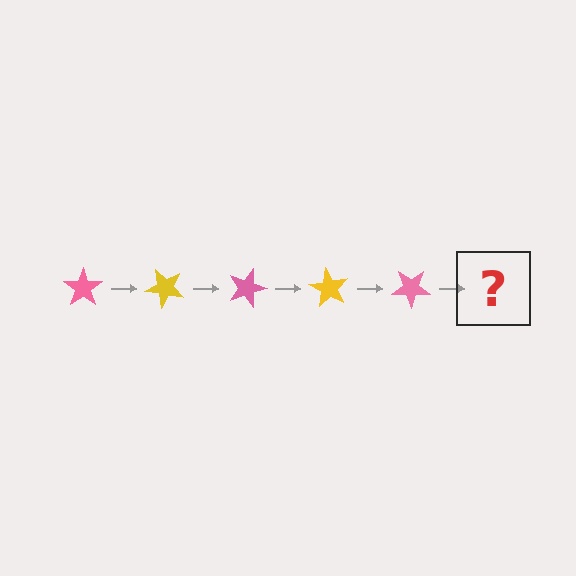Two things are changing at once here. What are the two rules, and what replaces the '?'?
The two rules are that it rotates 45 degrees each step and the color cycles through pink and yellow. The '?' should be a yellow star, rotated 225 degrees from the start.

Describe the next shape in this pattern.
It should be a yellow star, rotated 225 degrees from the start.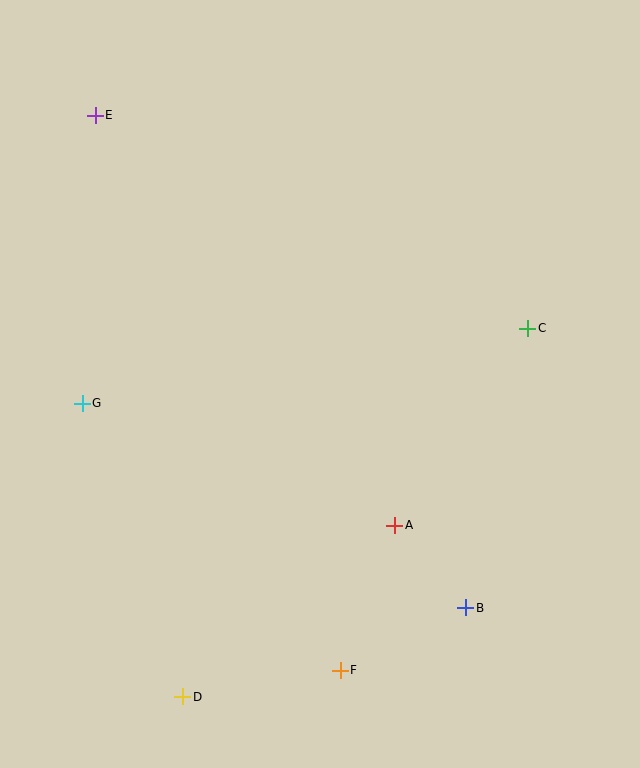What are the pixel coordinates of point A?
Point A is at (395, 525).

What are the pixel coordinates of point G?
Point G is at (82, 403).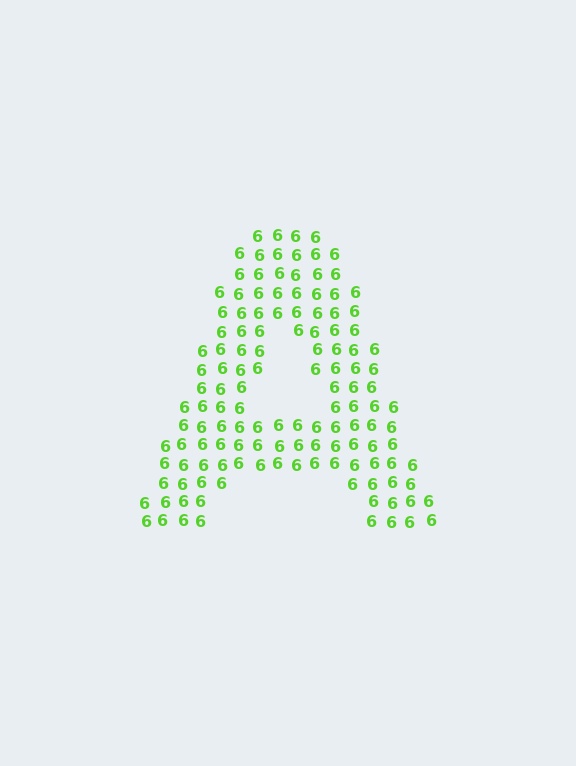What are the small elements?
The small elements are digit 6's.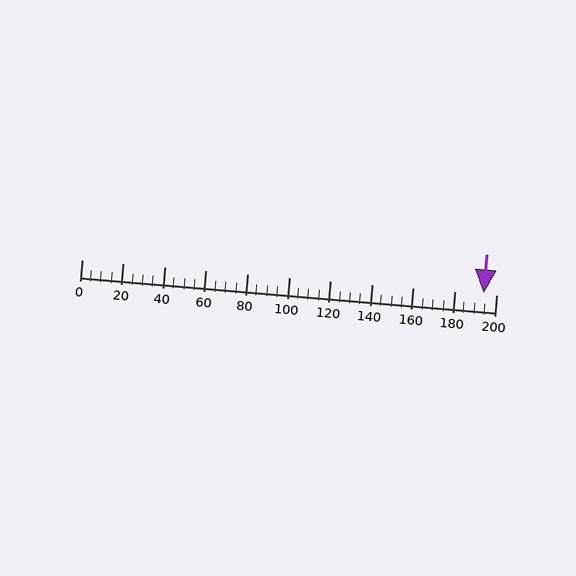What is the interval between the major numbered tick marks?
The major tick marks are spaced 20 units apart.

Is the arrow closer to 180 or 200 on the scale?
The arrow is closer to 200.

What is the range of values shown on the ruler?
The ruler shows values from 0 to 200.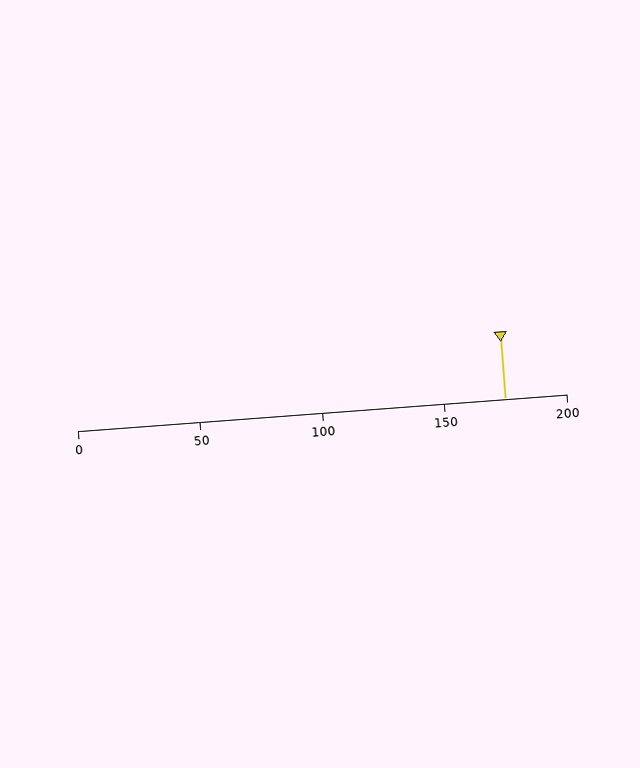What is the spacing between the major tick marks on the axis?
The major ticks are spaced 50 apart.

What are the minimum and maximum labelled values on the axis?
The axis runs from 0 to 200.